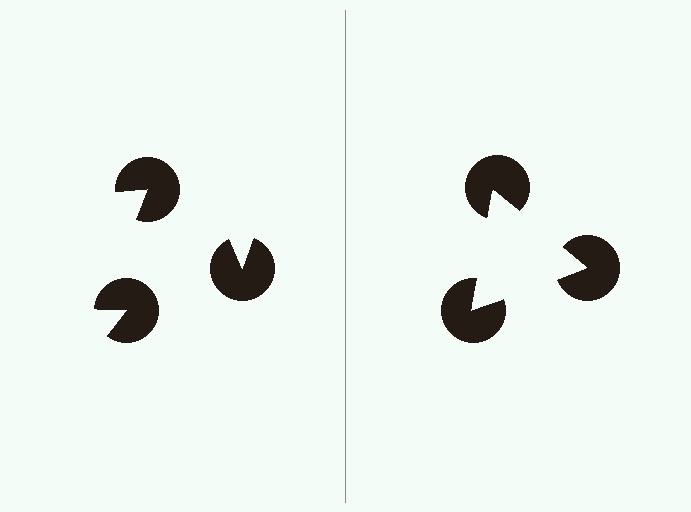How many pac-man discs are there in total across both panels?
6 — 3 on each side.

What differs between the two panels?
The pac-man discs are positioned identically on both sides; only the wedge orientations differ. On the right they align to a triangle; on the left they are misaligned.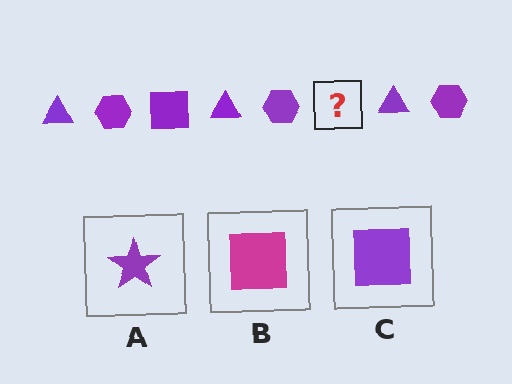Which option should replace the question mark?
Option C.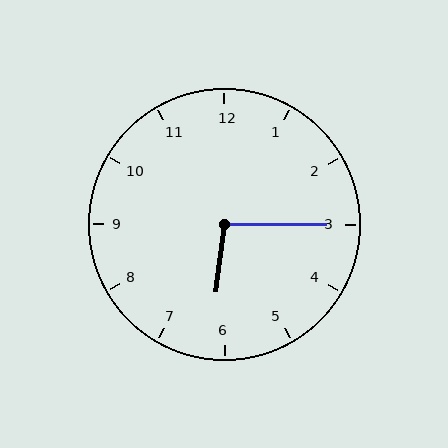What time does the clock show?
6:15.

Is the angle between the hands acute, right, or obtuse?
It is obtuse.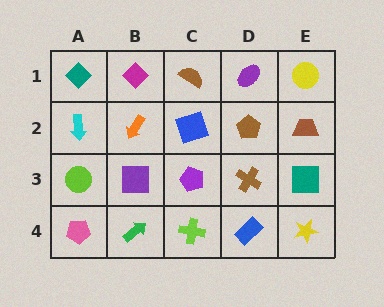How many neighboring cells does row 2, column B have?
4.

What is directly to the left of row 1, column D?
A brown semicircle.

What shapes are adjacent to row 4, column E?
A teal square (row 3, column E), a blue rectangle (row 4, column D).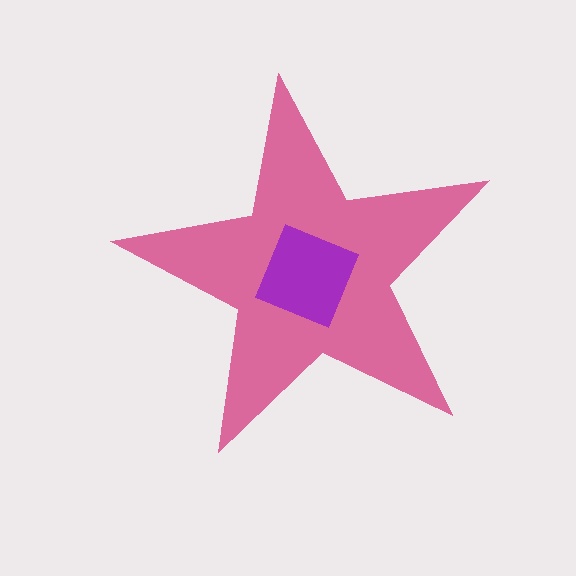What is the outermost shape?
The pink star.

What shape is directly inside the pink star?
The purple square.